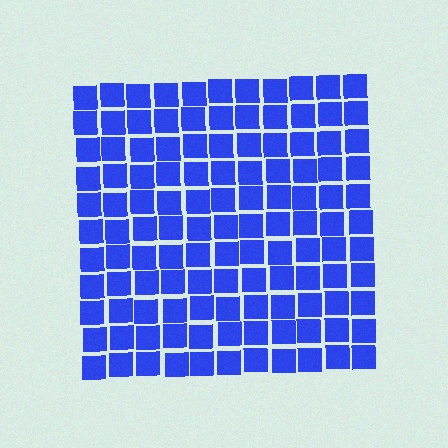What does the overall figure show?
The overall figure shows a square.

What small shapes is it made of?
It is made of small squares.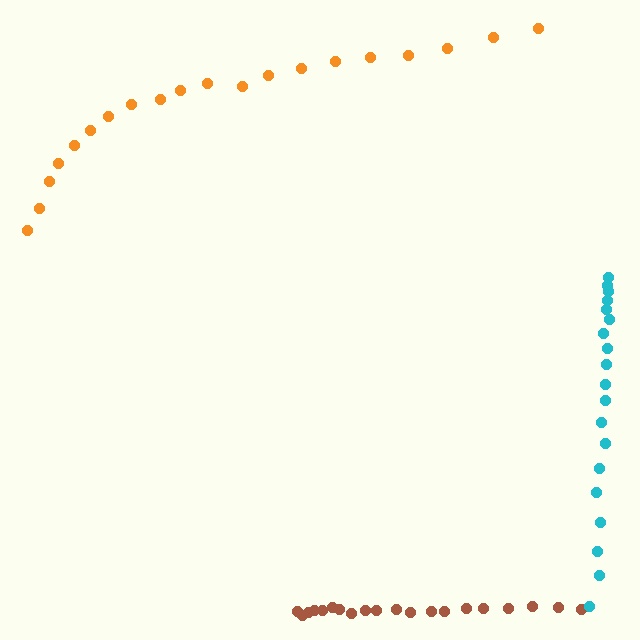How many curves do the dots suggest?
There are 3 distinct paths.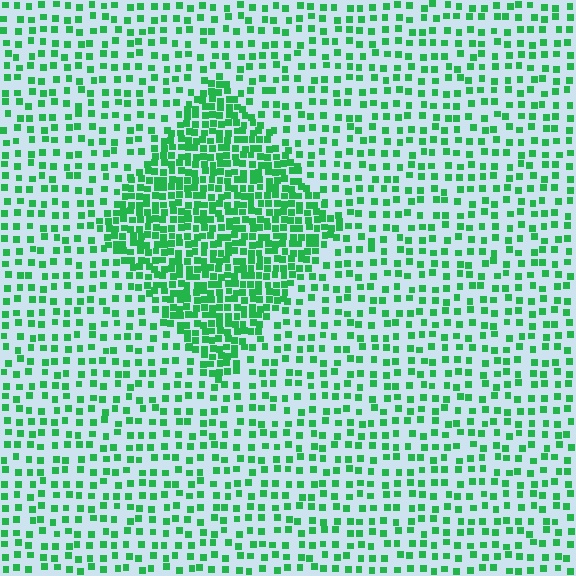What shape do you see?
I see a diamond.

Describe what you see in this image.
The image contains small green elements arranged at two different densities. A diamond-shaped region is visible where the elements are more densely packed than the surrounding area.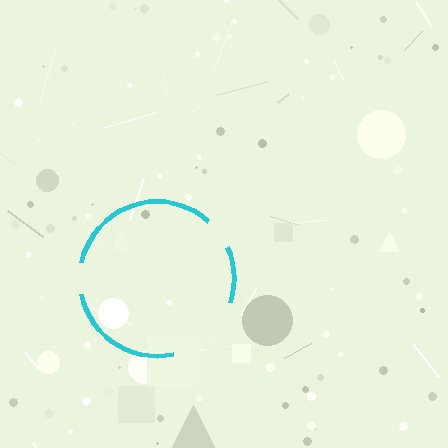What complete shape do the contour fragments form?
The contour fragments form a circle.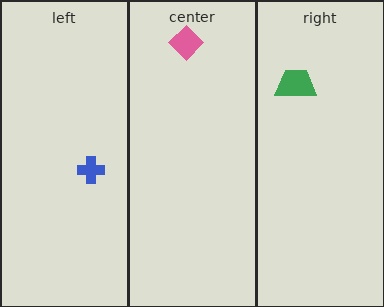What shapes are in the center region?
The pink diamond.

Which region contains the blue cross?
The left region.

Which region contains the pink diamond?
The center region.